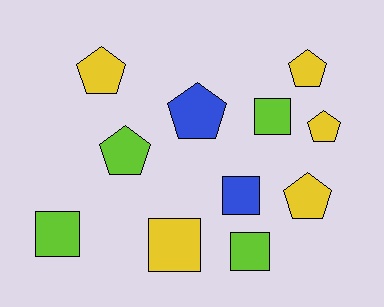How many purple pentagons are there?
There are no purple pentagons.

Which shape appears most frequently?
Pentagon, with 6 objects.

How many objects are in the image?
There are 11 objects.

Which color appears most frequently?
Yellow, with 5 objects.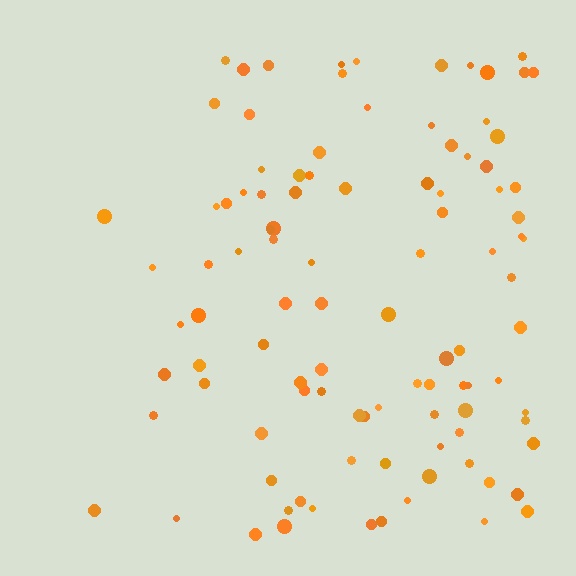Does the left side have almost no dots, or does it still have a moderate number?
Still a moderate number, just noticeably fewer than the right.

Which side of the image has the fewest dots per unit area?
The left.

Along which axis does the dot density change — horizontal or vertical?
Horizontal.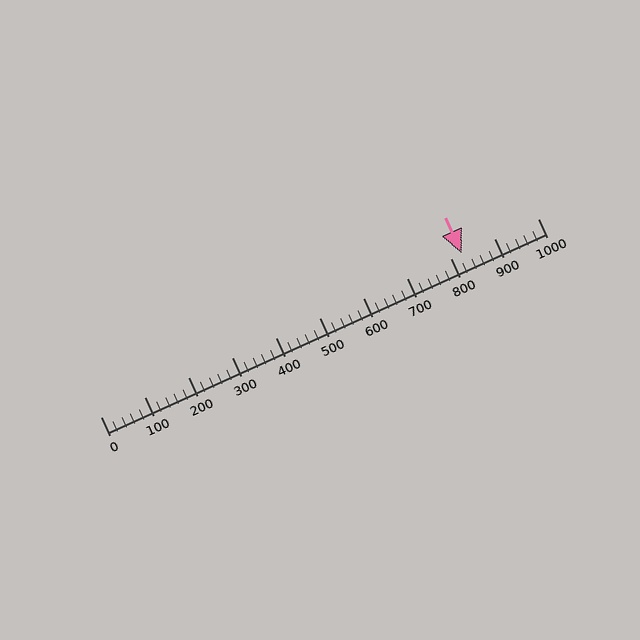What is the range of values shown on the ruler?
The ruler shows values from 0 to 1000.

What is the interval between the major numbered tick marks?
The major tick marks are spaced 100 units apart.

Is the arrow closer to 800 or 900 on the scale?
The arrow is closer to 800.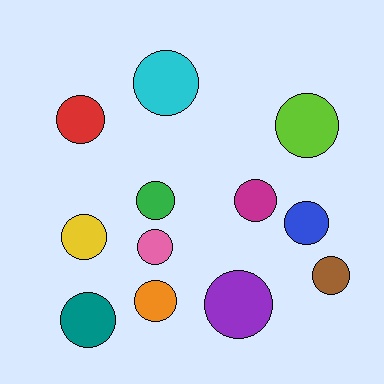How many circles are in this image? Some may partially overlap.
There are 12 circles.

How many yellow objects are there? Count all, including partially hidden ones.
There is 1 yellow object.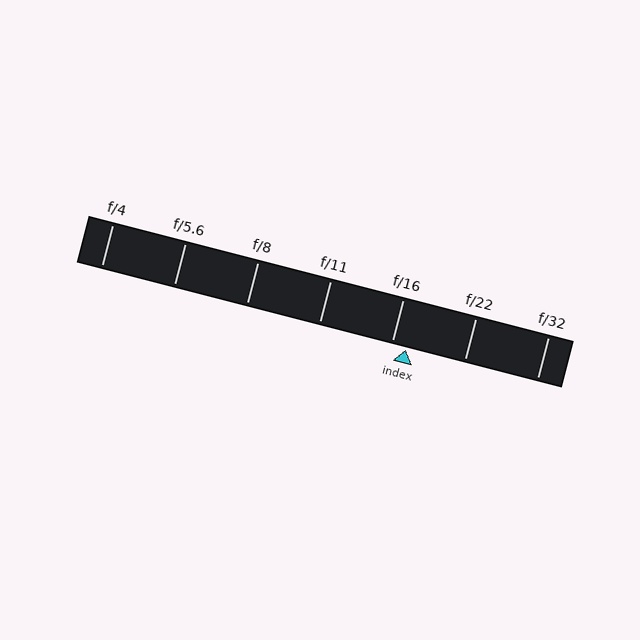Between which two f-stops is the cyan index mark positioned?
The index mark is between f/16 and f/22.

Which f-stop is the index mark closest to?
The index mark is closest to f/16.